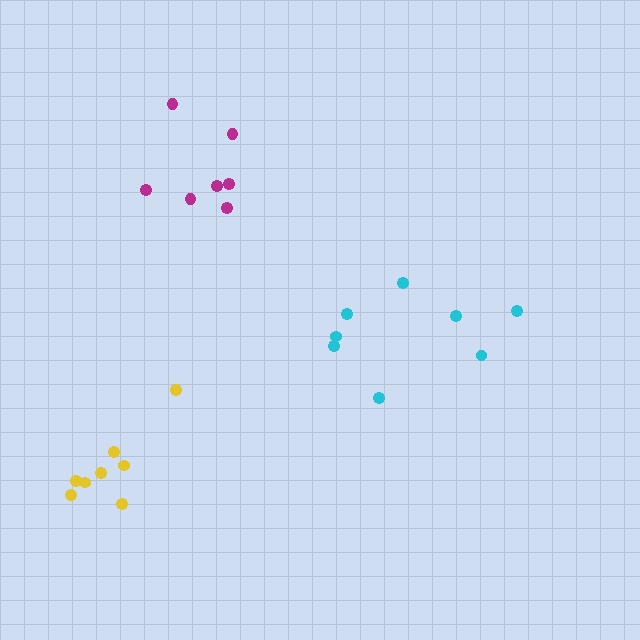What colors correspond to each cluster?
The clusters are colored: cyan, magenta, yellow.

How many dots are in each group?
Group 1: 8 dots, Group 2: 7 dots, Group 3: 8 dots (23 total).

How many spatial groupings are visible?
There are 3 spatial groupings.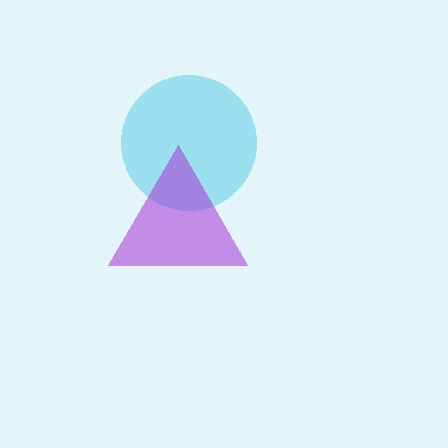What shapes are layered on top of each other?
The layered shapes are: a cyan circle, a purple triangle.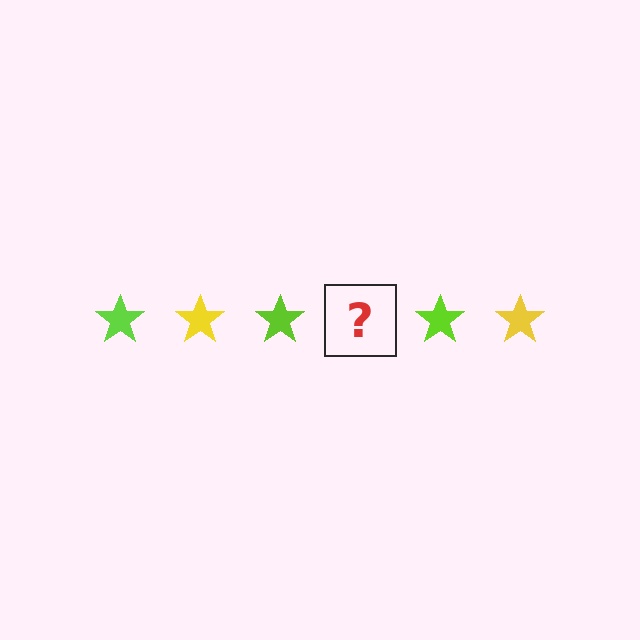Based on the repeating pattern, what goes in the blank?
The blank should be a yellow star.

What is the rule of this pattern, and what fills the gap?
The rule is that the pattern cycles through lime, yellow stars. The gap should be filled with a yellow star.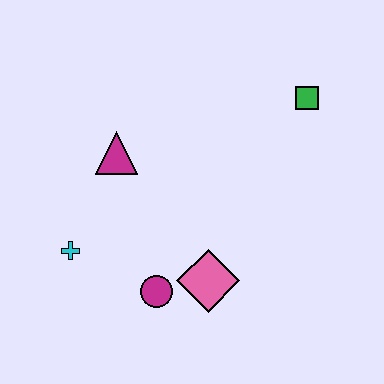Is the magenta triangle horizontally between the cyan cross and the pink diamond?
Yes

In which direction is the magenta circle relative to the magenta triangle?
The magenta circle is below the magenta triangle.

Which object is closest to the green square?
The magenta triangle is closest to the green square.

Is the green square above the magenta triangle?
Yes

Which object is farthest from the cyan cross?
The green square is farthest from the cyan cross.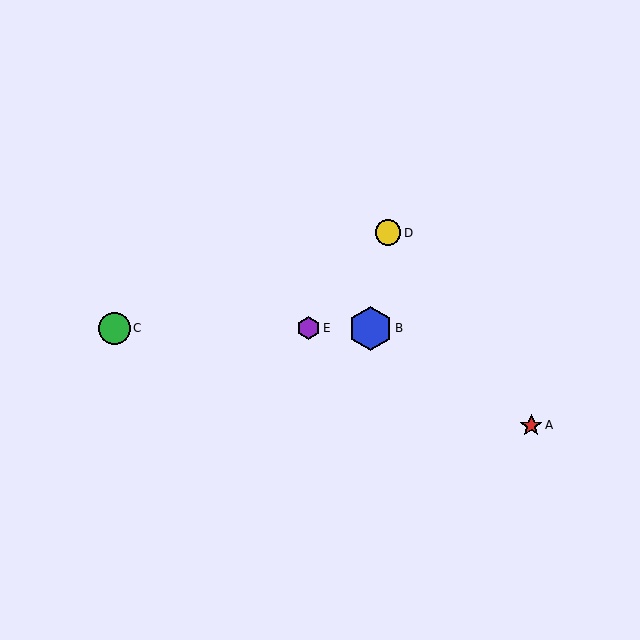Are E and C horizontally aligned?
Yes, both are at y≈328.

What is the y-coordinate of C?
Object C is at y≈328.